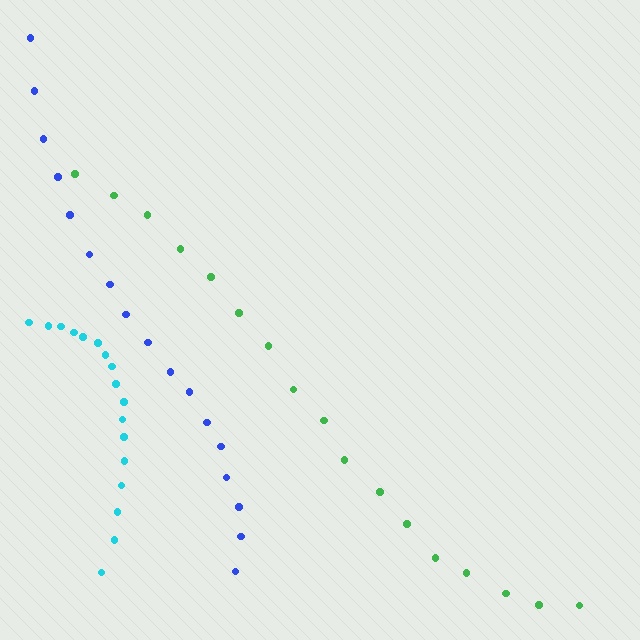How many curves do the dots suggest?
There are 3 distinct paths.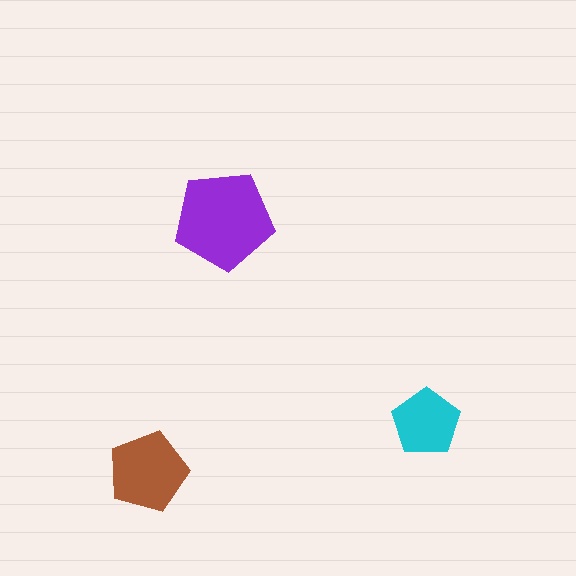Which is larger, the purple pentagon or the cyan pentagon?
The purple one.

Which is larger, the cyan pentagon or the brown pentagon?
The brown one.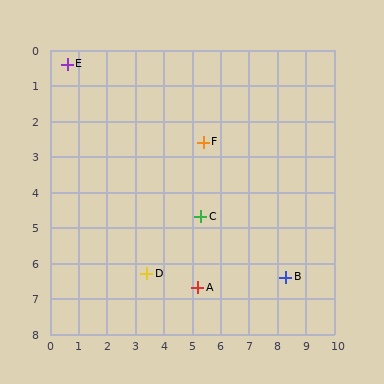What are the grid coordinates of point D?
Point D is at approximately (3.4, 6.3).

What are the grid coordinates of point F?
Point F is at approximately (5.4, 2.6).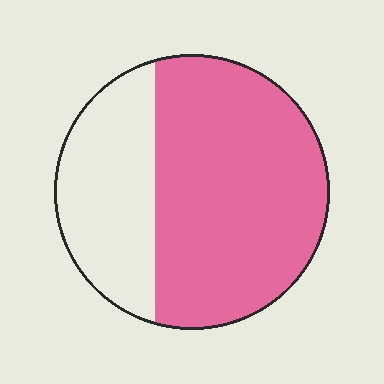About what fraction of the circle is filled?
About two thirds (2/3).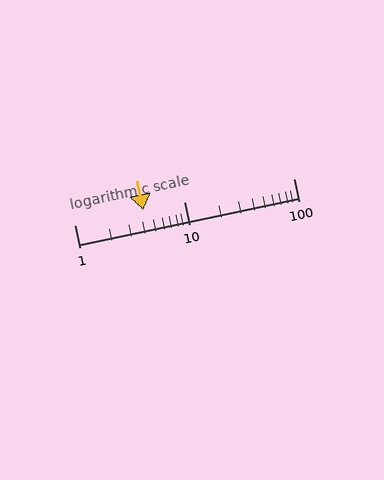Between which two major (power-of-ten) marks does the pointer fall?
The pointer is between 1 and 10.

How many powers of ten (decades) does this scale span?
The scale spans 2 decades, from 1 to 100.